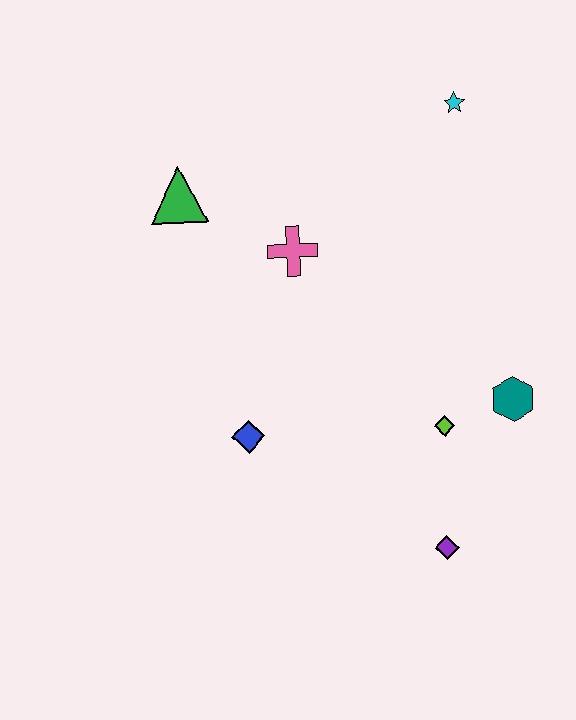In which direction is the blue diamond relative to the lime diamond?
The blue diamond is to the left of the lime diamond.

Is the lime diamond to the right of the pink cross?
Yes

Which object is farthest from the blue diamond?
The cyan star is farthest from the blue diamond.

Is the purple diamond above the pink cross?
No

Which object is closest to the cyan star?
The pink cross is closest to the cyan star.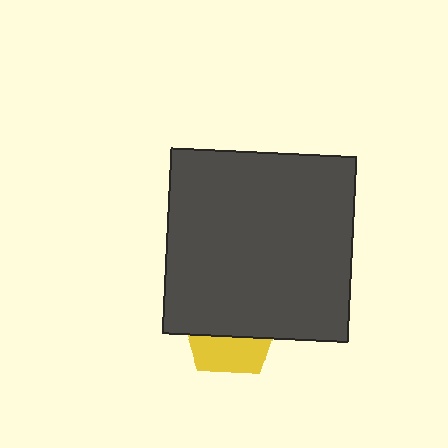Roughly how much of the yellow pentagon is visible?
A small part of it is visible (roughly 38%).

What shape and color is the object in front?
The object in front is a dark gray square.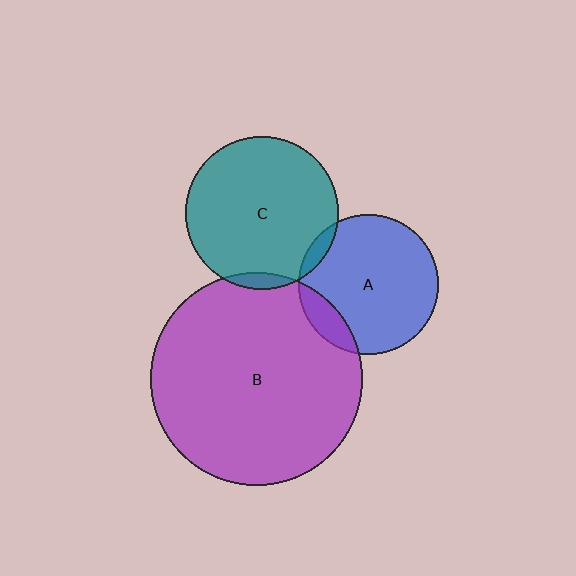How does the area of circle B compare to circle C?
Approximately 1.9 times.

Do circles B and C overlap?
Yes.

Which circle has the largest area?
Circle B (purple).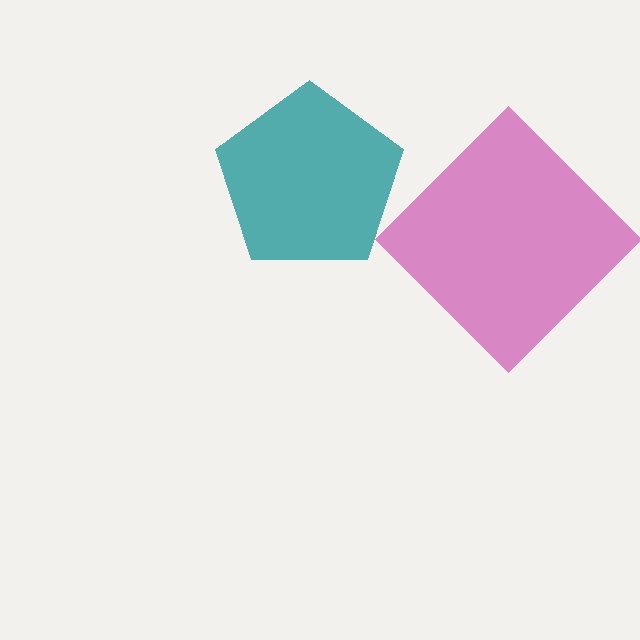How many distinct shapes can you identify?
There are 2 distinct shapes: a teal pentagon, a magenta diamond.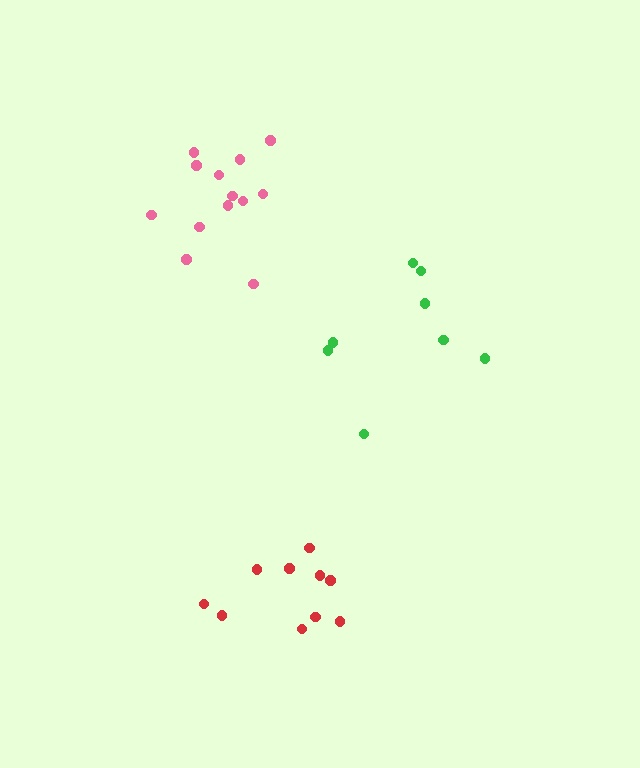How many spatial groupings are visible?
There are 3 spatial groupings.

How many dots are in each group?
Group 1: 10 dots, Group 2: 8 dots, Group 3: 13 dots (31 total).